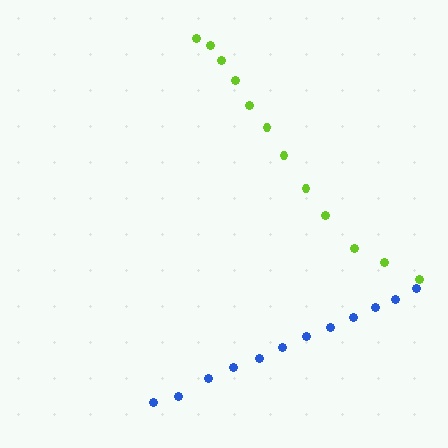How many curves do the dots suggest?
There are 2 distinct paths.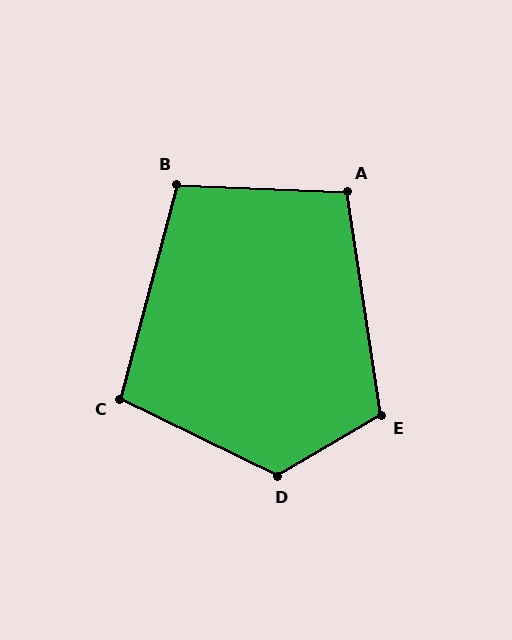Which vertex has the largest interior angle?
D, at approximately 124 degrees.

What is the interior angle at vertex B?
Approximately 102 degrees (obtuse).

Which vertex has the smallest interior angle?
A, at approximately 101 degrees.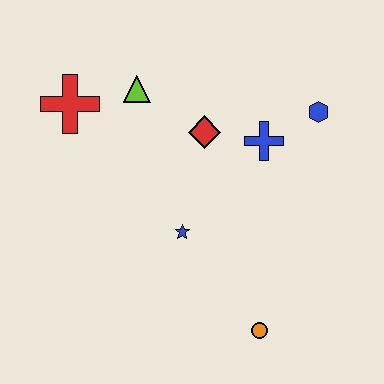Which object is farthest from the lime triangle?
The orange circle is farthest from the lime triangle.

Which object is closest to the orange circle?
The blue star is closest to the orange circle.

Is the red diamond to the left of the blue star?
No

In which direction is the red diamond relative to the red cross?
The red diamond is to the right of the red cross.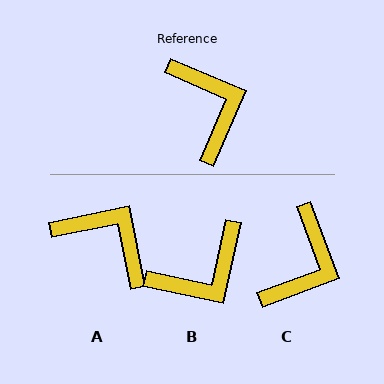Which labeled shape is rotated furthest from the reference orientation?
B, about 79 degrees away.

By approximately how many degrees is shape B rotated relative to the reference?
Approximately 79 degrees clockwise.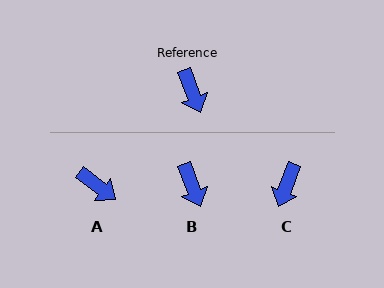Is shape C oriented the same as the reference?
No, it is off by about 42 degrees.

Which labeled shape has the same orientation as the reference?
B.